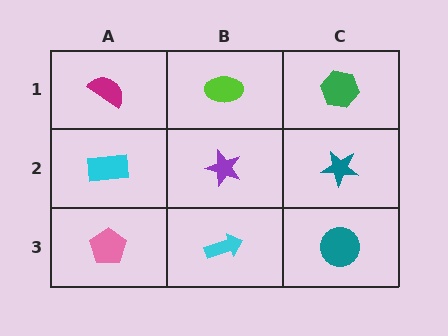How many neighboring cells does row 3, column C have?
2.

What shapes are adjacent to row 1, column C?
A teal star (row 2, column C), a lime ellipse (row 1, column B).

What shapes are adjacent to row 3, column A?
A cyan rectangle (row 2, column A), a cyan arrow (row 3, column B).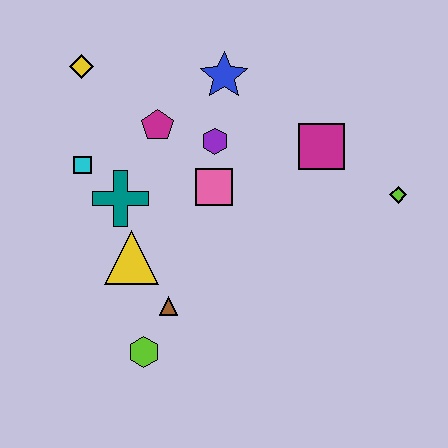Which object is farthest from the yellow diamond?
The lime diamond is farthest from the yellow diamond.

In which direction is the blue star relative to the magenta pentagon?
The blue star is to the right of the magenta pentagon.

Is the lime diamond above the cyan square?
No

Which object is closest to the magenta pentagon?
The purple hexagon is closest to the magenta pentagon.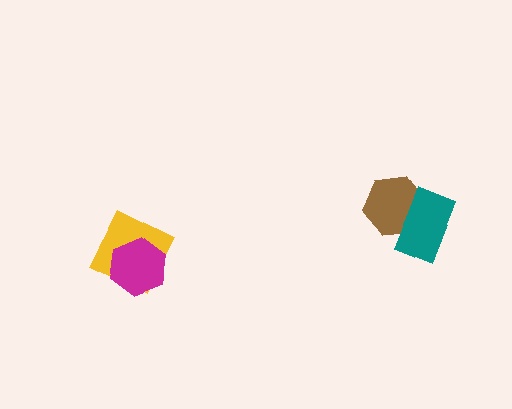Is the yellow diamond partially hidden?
Yes, it is partially covered by another shape.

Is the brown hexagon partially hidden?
Yes, it is partially covered by another shape.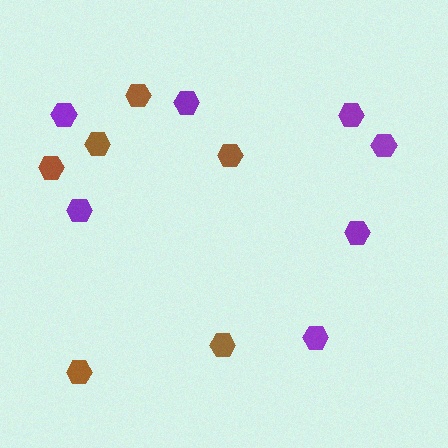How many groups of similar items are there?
There are 2 groups: one group of purple hexagons (7) and one group of brown hexagons (6).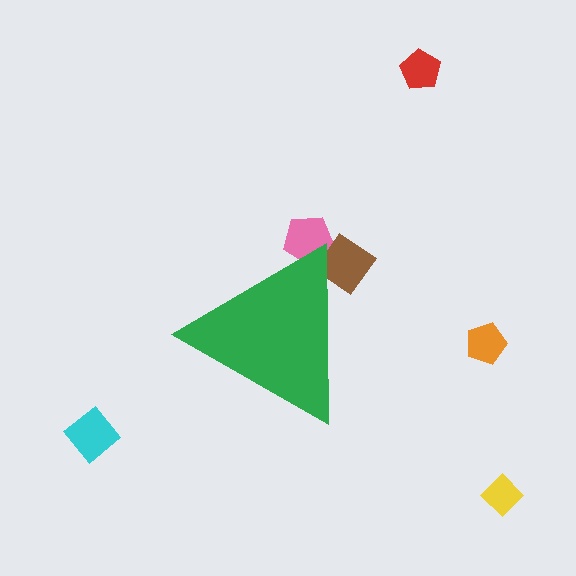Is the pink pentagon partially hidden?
Yes, the pink pentagon is partially hidden behind the green triangle.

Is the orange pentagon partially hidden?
No, the orange pentagon is fully visible.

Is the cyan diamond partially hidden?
No, the cyan diamond is fully visible.